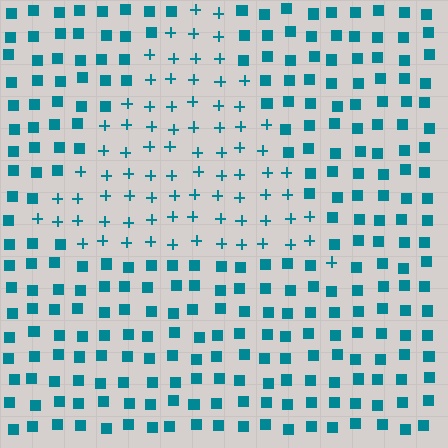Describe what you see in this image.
The image is filled with small teal elements arranged in a uniform grid. A triangle-shaped region contains plus signs, while the surrounding area contains squares. The boundary is defined purely by the change in element shape.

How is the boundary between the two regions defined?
The boundary is defined by a change in element shape: plus signs inside vs. squares outside. All elements share the same color and spacing.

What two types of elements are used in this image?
The image uses plus signs inside the triangle region and squares outside it.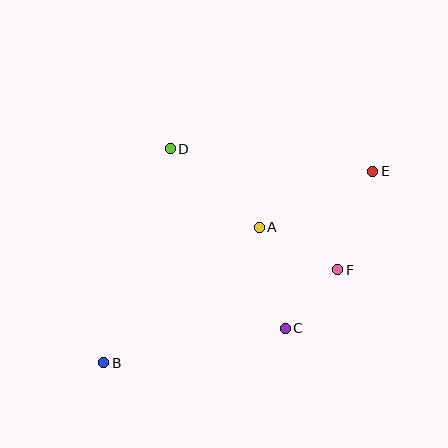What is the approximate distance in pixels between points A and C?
The distance between A and C is approximately 104 pixels.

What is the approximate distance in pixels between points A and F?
The distance between A and F is approximately 90 pixels.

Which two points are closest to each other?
Points C and F are closest to each other.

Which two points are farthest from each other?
Points B and E are farthest from each other.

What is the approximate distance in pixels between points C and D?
The distance between C and D is approximately 213 pixels.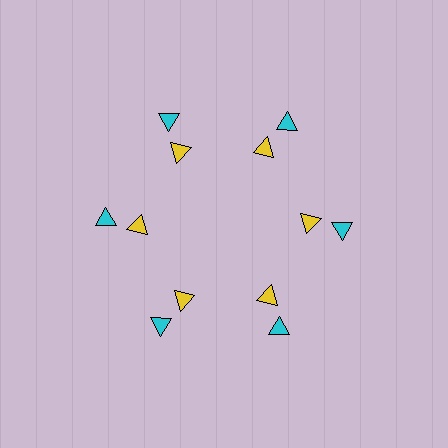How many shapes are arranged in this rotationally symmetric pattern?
There are 12 shapes, arranged in 6 groups of 2.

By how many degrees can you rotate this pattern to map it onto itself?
The pattern maps onto itself every 60 degrees of rotation.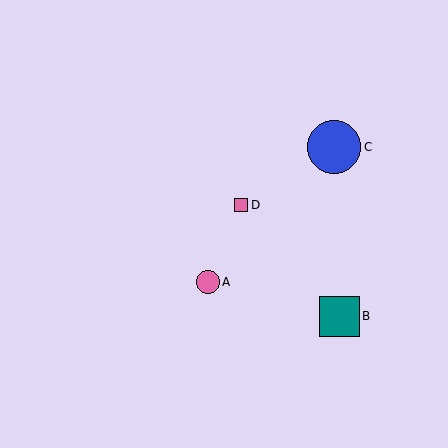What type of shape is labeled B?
Shape B is a teal square.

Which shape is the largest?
The blue circle (labeled C) is the largest.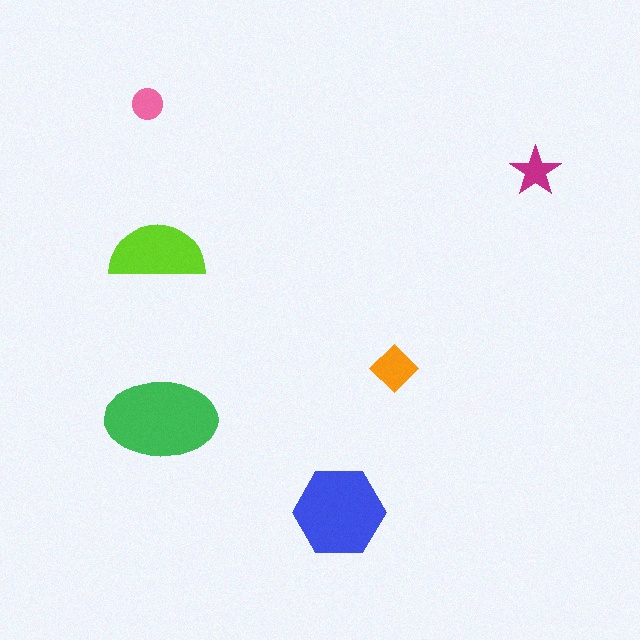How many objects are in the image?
There are 6 objects in the image.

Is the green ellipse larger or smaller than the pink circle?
Larger.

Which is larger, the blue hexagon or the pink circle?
The blue hexagon.